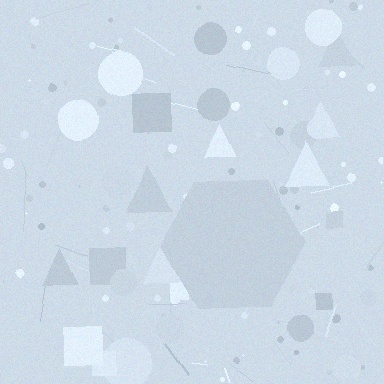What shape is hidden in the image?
A hexagon is hidden in the image.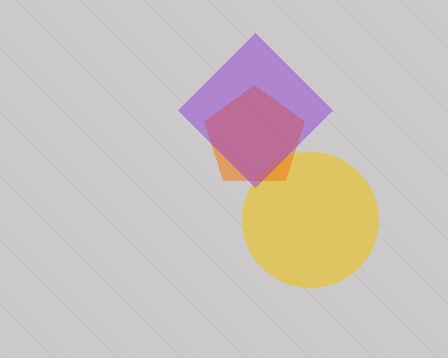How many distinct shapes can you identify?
There are 3 distinct shapes: a yellow circle, an orange pentagon, a purple diamond.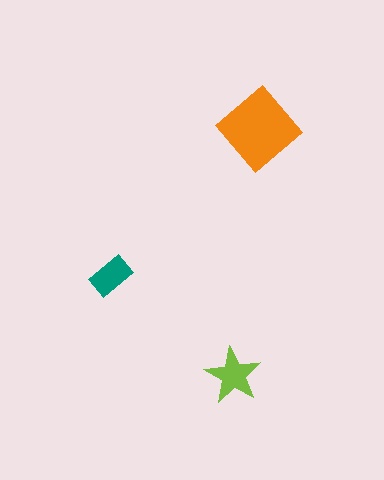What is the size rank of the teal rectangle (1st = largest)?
3rd.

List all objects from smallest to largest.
The teal rectangle, the lime star, the orange diamond.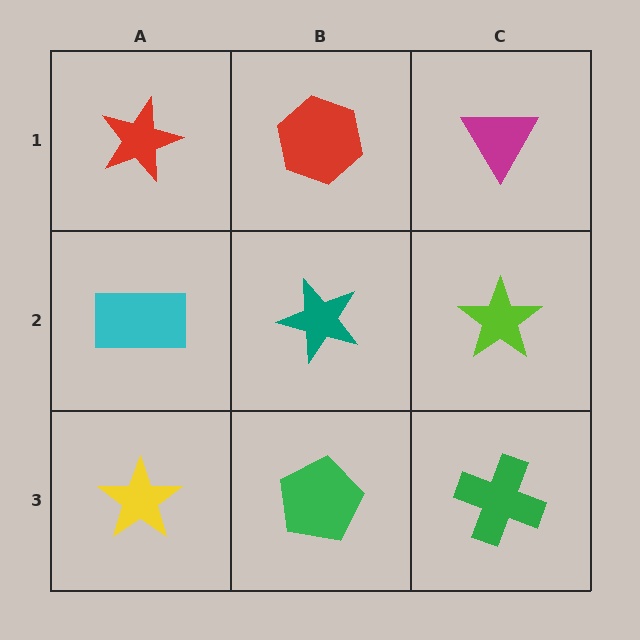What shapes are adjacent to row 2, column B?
A red hexagon (row 1, column B), a green pentagon (row 3, column B), a cyan rectangle (row 2, column A), a lime star (row 2, column C).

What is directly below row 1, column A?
A cyan rectangle.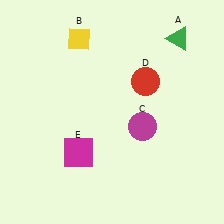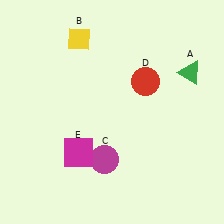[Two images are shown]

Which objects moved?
The objects that moved are: the green triangle (A), the magenta circle (C).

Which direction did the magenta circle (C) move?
The magenta circle (C) moved left.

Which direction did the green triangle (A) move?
The green triangle (A) moved down.